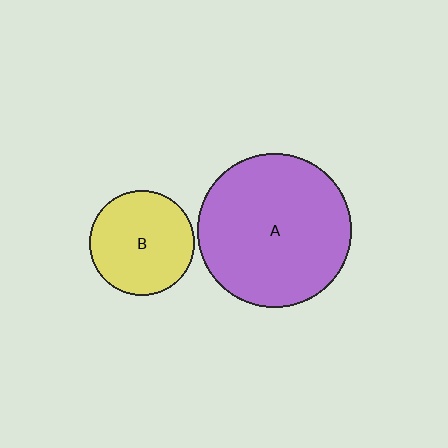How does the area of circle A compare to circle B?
Approximately 2.2 times.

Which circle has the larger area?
Circle A (purple).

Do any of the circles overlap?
No, none of the circles overlap.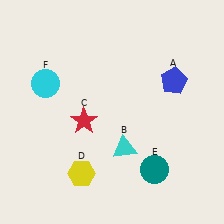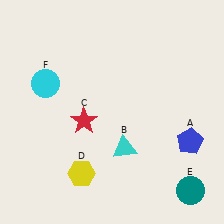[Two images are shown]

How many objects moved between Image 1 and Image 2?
2 objects moved between the two images.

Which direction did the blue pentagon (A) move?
The blue pentagon (A) moved down.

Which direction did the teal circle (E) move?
The teal circle (E) moved right.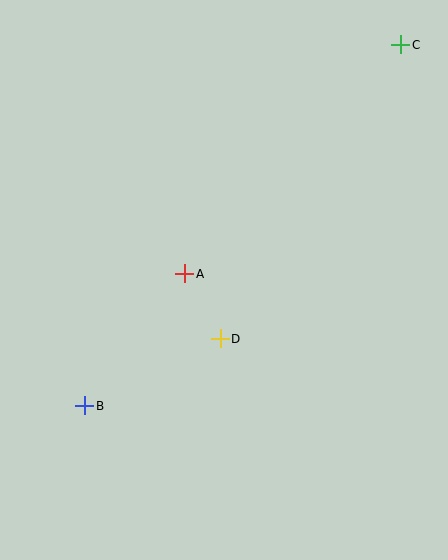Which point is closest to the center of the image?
Point A at (185, 274) is closest to the center.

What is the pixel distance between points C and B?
The distance between C and B is 480 pixels.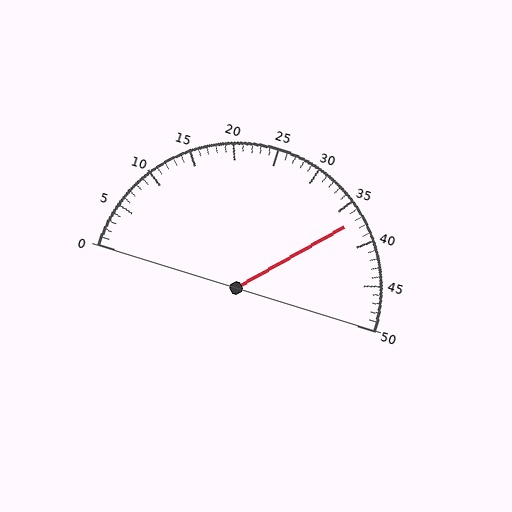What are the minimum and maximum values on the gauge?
The gauge ranges from 0 to 50.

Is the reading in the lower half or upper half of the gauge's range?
The reading is in the upper half of the range (0 to 50).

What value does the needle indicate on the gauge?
The needle indicates approximately 37.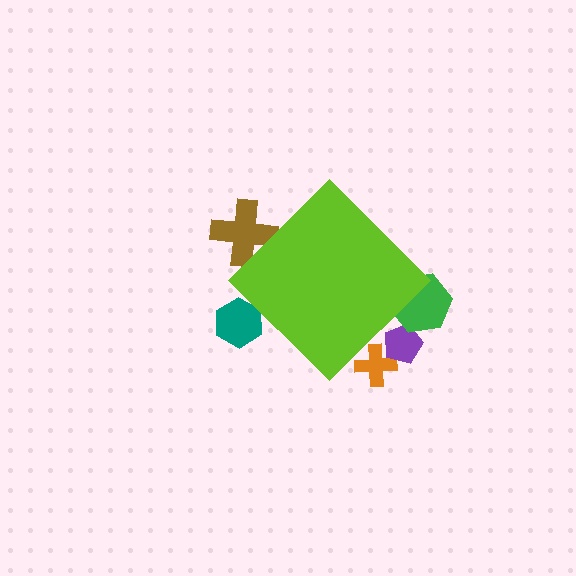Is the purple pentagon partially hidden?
Yes, the purple pentagon is partially hidden behind the lime diamond.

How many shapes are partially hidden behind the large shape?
5 shapes are partially hidden.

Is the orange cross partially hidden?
Yes, the orange cross is partially hidden behind the lime diamond.